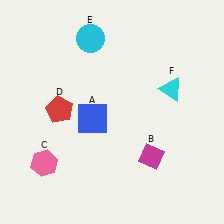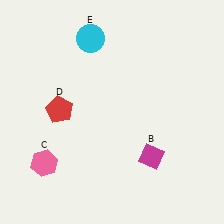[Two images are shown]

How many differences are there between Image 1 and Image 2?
There are 2 differences between the two images.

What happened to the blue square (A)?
The blue square (A) was removed in Image 2. It was in the bottom-left area of Image 1.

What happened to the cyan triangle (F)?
The cyan triangle (F) was removed in Image 2. It was in the top-right area of Image 1.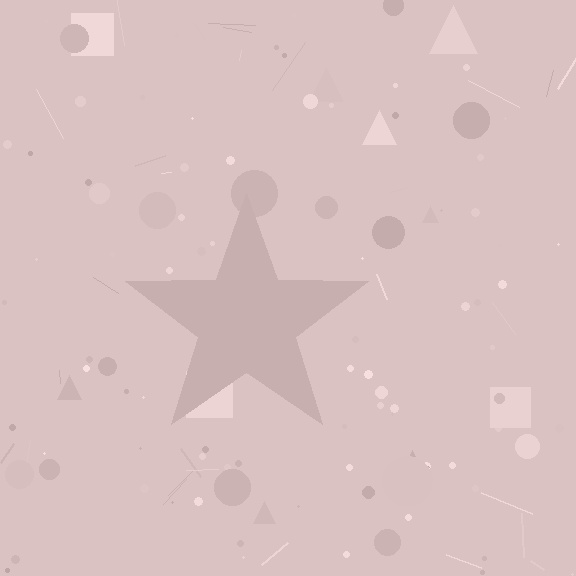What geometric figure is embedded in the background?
A star is embedded in the background.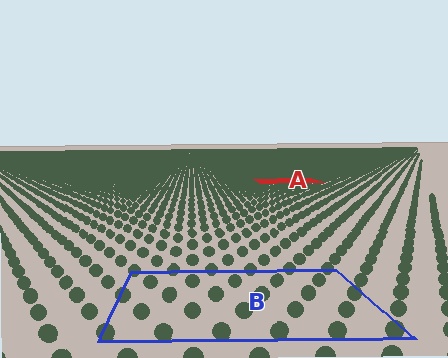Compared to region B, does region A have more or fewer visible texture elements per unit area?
Region A has more texture elements per unit area — they are packed more densely because it is farther away.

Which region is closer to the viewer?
Region B is closer. The texture elements there are larger and more spread out.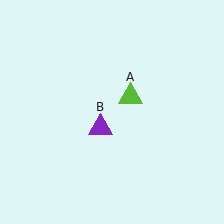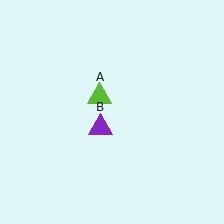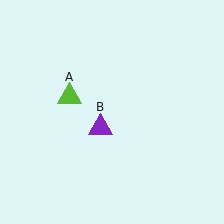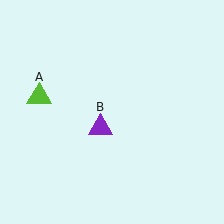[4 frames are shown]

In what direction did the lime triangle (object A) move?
The lime triangle (object A) moved left.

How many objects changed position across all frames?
1 object changed position: lime triangle (object A).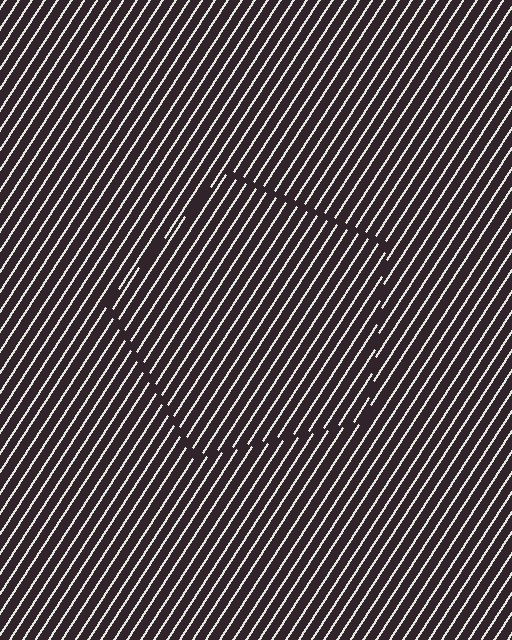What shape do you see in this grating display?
An illusory pentagon. The interior of the shape contains the same grating, shifted by half a period — the contour is defined by the phase discontinuity where line-ends from the inner and outer gratings abut.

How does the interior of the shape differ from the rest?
The interior of the shape contains the same grating, shifted by half a period — the contour is defined by the phase discontinuity where line-ends from the inner and outer gratings abut.